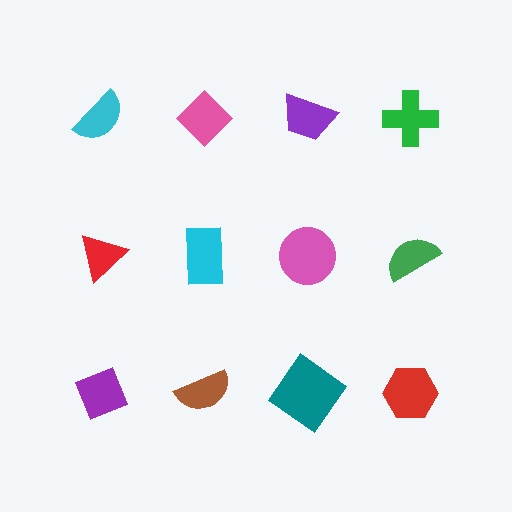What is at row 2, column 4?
A green semicircle.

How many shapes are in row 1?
4 shapes.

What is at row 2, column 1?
A red triangle.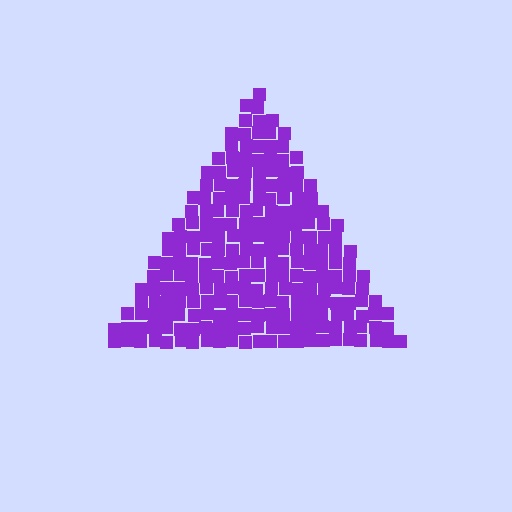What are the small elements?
The small elements are squares.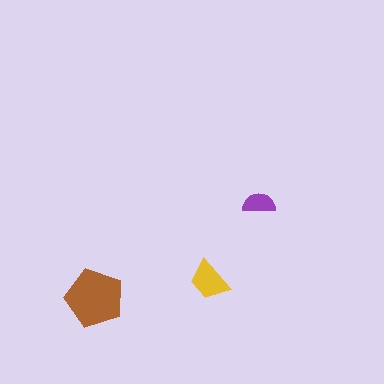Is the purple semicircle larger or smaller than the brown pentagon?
Smaller.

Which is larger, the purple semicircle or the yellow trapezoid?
The yellow trapezoid.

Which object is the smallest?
The purple semicircle.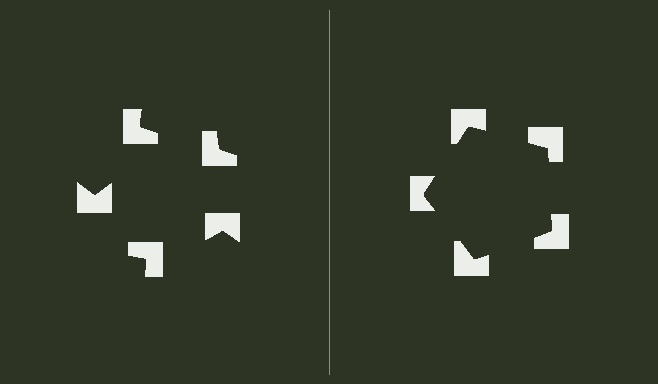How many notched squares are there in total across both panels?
10 — 5 on each side.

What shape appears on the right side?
An illusory pentagon.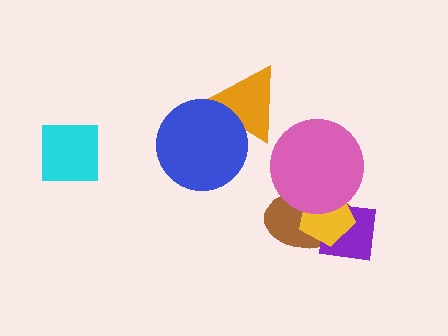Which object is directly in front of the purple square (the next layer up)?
The yellow pentagon is directly in front of the purple square.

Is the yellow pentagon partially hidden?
Yes, it is partially covered by another shape.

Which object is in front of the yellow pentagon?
The pink circle is in front of the yellow pentagon.